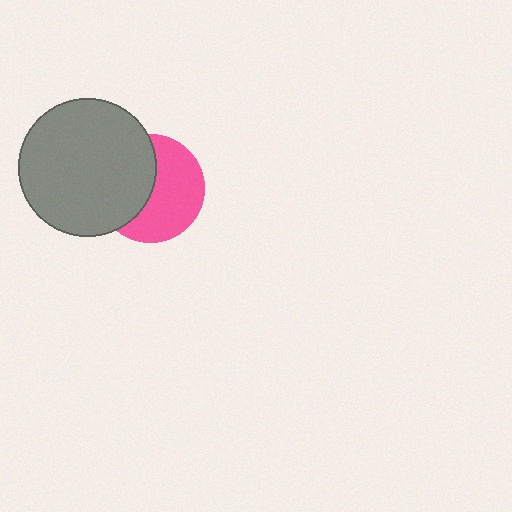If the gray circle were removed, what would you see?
You would see the complete pink circle.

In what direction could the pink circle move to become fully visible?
The pink circle could move right. That would shift it out from behind the gray circle entirely.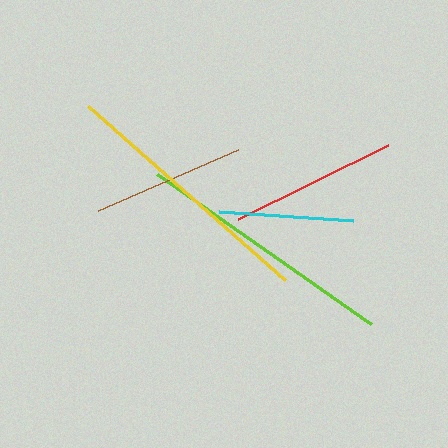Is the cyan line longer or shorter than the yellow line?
The yellow line is longer than the cyan line.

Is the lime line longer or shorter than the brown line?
The lime line is longer than the brown line.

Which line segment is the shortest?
The cyan line is the shortest at approximately 134 pixels.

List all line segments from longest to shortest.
From longest to shortest: yellow, lime, red, brown, cyan.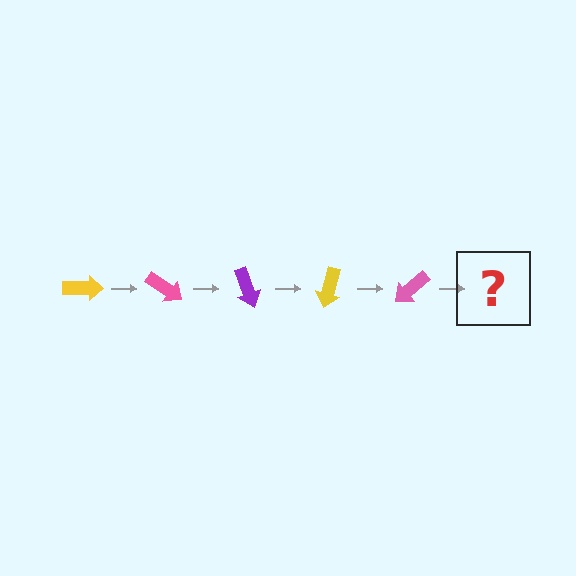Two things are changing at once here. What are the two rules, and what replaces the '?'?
The two rules are that it rotates 35 degrees each step and the color cycles through yellow, pink, and purple. The '?' should be a purple arrow, rotated 175 degrees from the start.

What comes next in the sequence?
The next element should be a purple arrow, rotated 175 degrees from the start.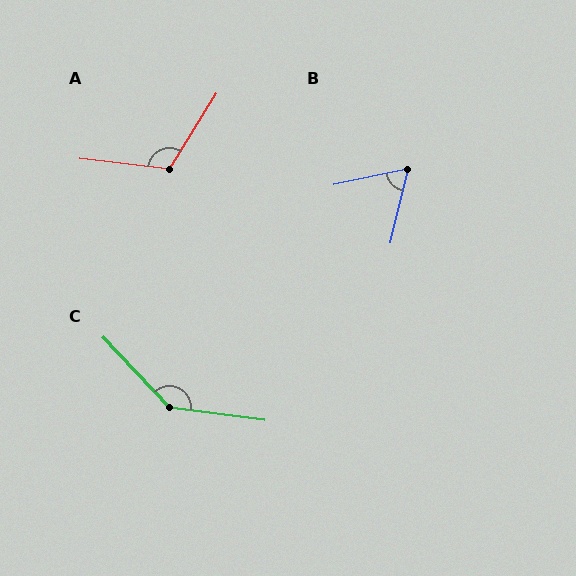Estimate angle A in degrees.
Approximately 115 degrees.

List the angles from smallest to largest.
B (65°), A (115°), C (140°).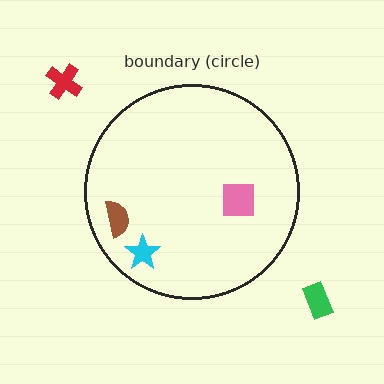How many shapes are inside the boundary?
3 inside, 2 outside.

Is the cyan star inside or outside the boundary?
Inside.